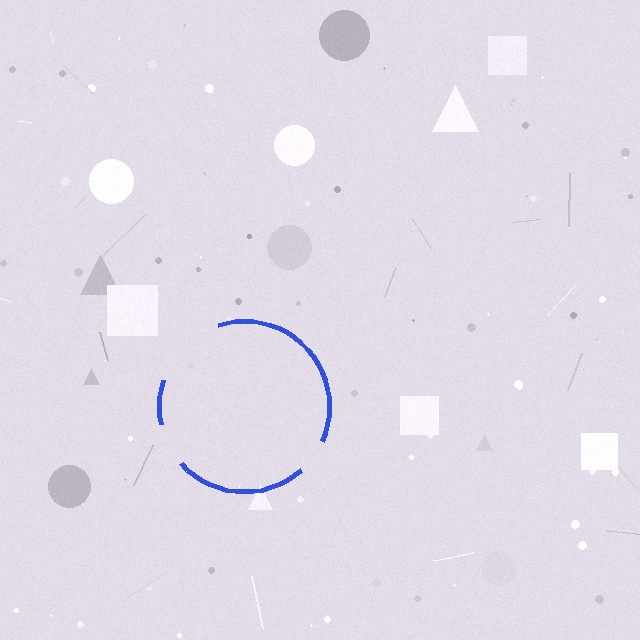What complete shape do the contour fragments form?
The contour fragments form a circle.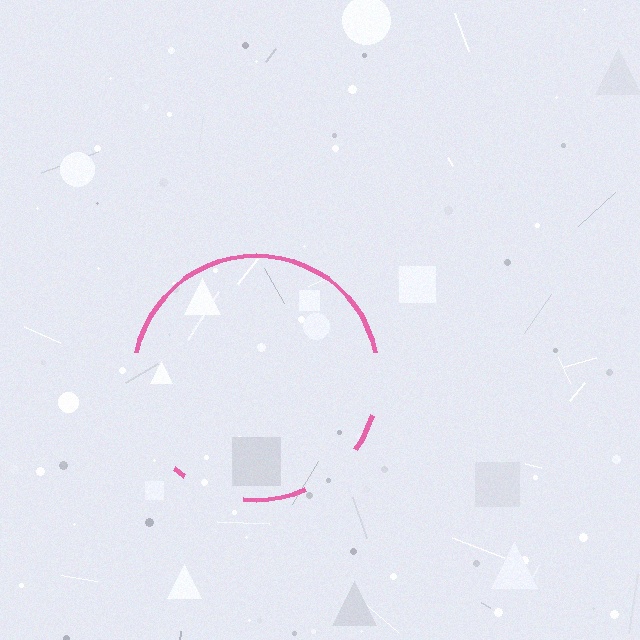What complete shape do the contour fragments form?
The contour fragments form a circle.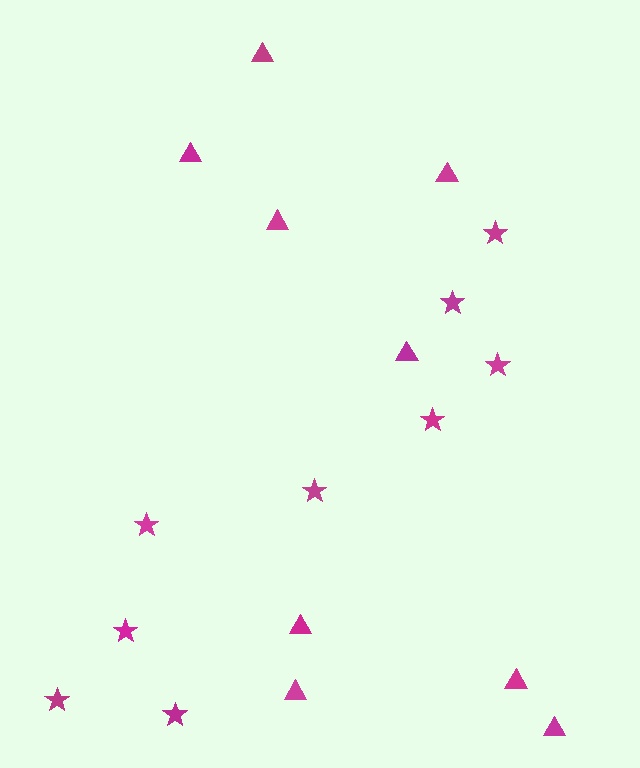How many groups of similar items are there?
There are 2 groups: one group of triangles (9) and one group of stars (9).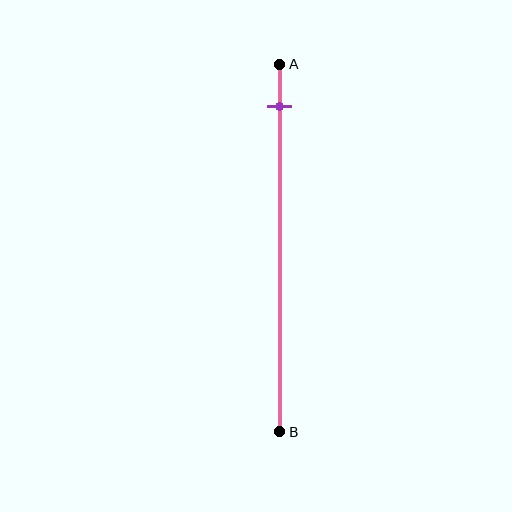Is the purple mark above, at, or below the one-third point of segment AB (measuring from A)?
The purple mark is above the one-third point of segment AB.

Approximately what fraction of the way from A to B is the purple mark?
The purple mark is approximately 10% of the way from A to B.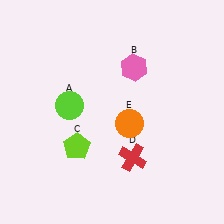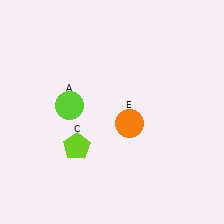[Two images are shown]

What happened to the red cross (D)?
The red cross (D) was removed in Image 2. It was in the bottom-right area of Image 1.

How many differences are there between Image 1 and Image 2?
There are 2 differences between the two images.